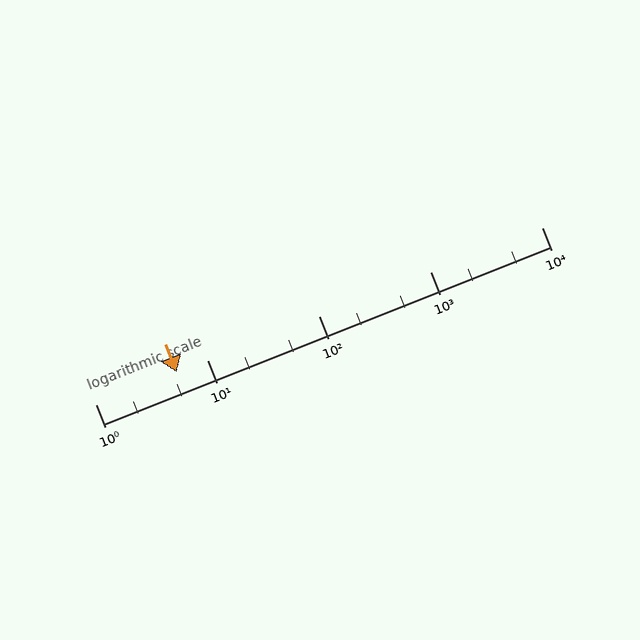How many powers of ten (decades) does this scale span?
The scale spans 4 decades, from 1 to 10000.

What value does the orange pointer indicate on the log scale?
The pointer indicates approximately 5.4.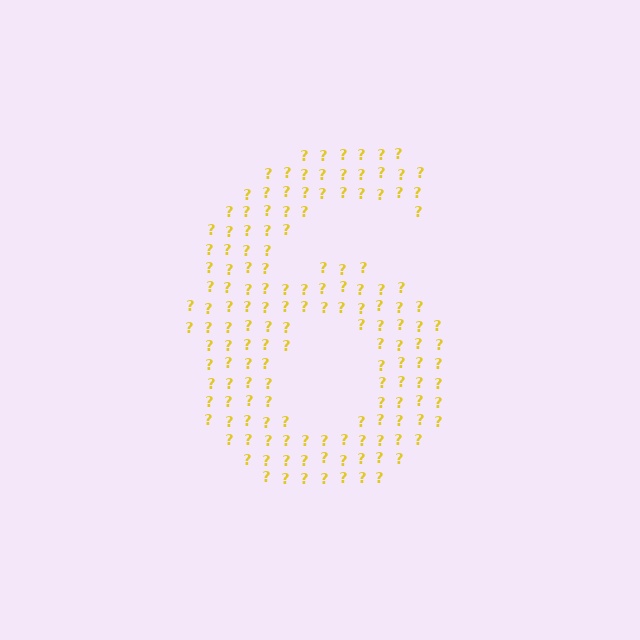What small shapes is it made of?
It is made of small question marks.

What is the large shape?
The large shape is the digit 6.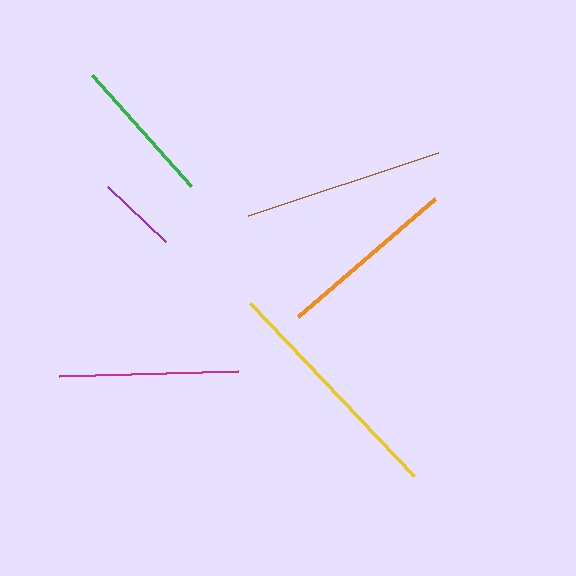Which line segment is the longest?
The yellow line is the longest at approximately 238 pixels.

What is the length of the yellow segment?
The yellow segment is approximately 238 pixels long.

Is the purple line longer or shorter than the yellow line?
The yellow line is longer than the purple line.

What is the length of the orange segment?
The orange segment is approximately 181 pixels long.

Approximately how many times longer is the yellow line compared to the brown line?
The yellow line is approximately 1.2 times the length of the brown line.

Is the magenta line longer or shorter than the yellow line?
The yellow line is longer than the magenta line.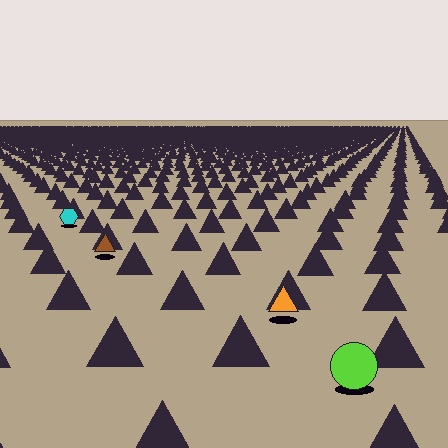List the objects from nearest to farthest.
From nearest to farthest: the lime circle, the orange triangle, the brown triangle, the cyan hexagon.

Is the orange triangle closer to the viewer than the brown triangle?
Yes. The orange triangle is closer — you can tell from the texture gradient: the ground texture is coarser near it.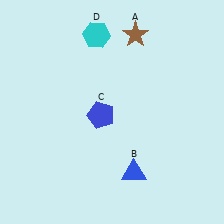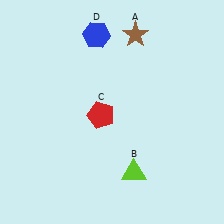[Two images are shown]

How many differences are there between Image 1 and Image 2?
There are 3 differences between the two images.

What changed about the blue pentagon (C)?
In Image 1, C is blue. In Image 2, it changed to red.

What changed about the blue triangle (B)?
In Image 1, B is blue. In Image 2, it changed to lime.